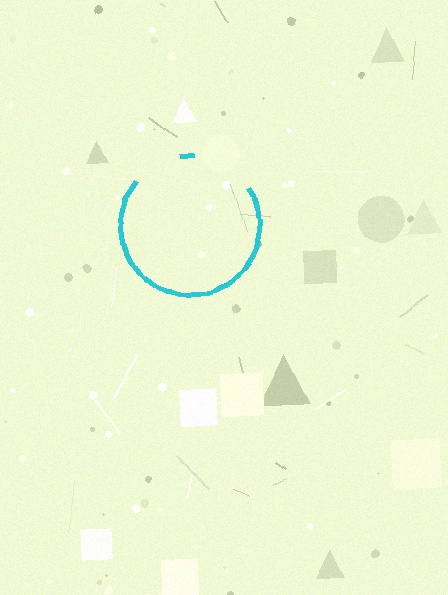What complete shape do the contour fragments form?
The contour fragments form a circle.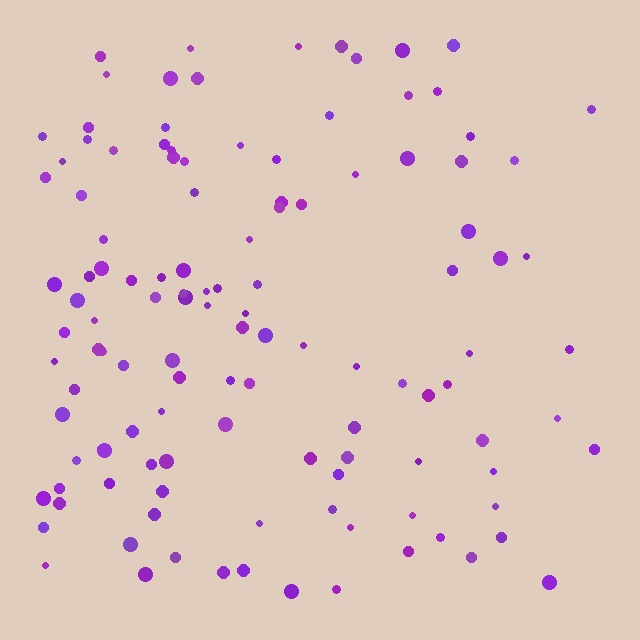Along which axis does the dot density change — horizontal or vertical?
Horizontal.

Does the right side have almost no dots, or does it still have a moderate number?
Still a moderate number, just noticeably fewer than the left.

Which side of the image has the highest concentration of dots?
The left.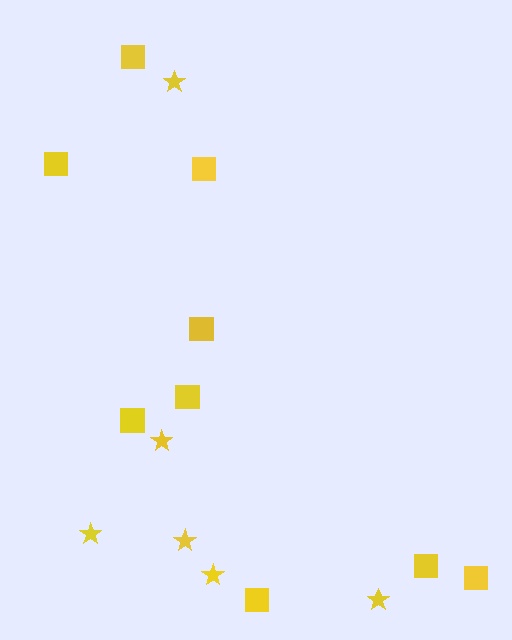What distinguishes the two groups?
There are 2 groups: one group of squares (9) and one group of stars (6).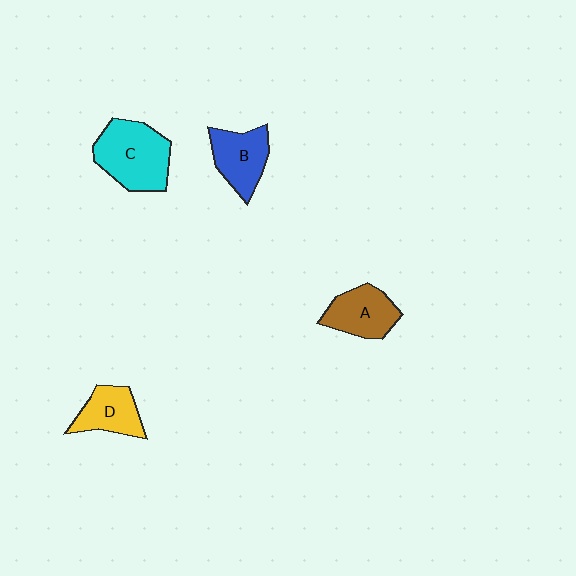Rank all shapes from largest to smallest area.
From largest to smallest: C (cyan), B (blue), A (brown), D (yellow).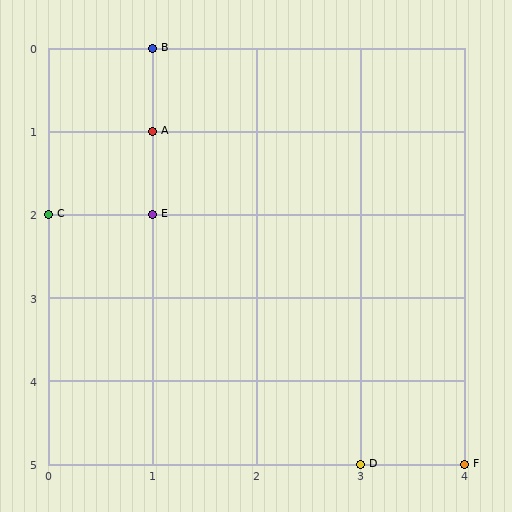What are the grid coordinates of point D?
Point D is at grid coordinates (3, 5).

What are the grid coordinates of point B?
Point B is at grid coordinates (1, 0).